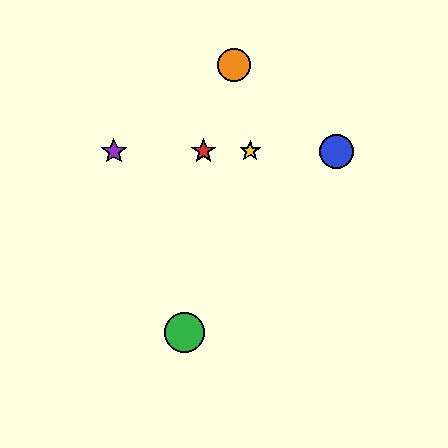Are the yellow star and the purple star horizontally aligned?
Yes, both are at y≈151.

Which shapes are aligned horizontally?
The red star, the blue circle, the yellow star, the purple star are aligned horizontally.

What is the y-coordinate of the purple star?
The purple star is at y≈151.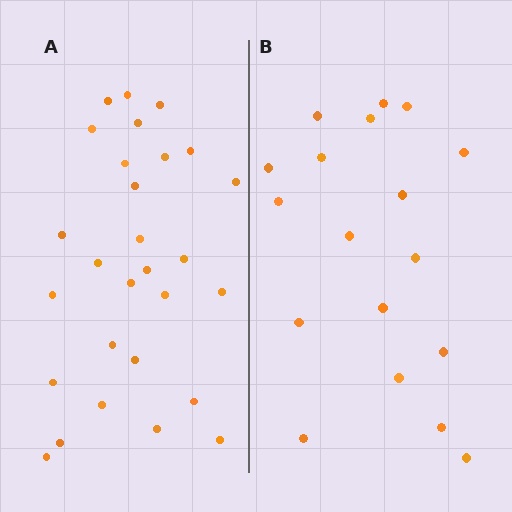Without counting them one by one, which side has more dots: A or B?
Region A (the left region) has more dots.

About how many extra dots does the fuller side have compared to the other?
Region A has roughly 10 or so more dots than region B.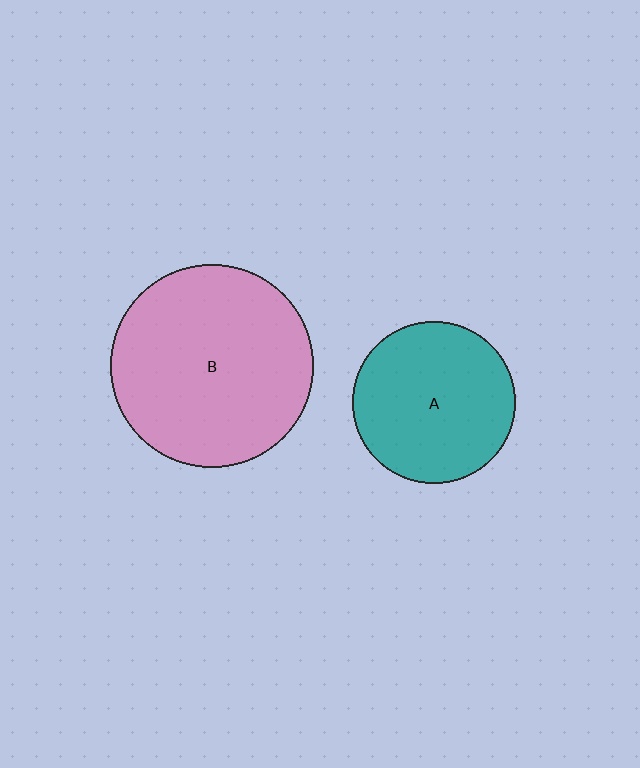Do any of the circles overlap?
No, none of the circles overlap.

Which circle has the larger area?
Circle B (pink).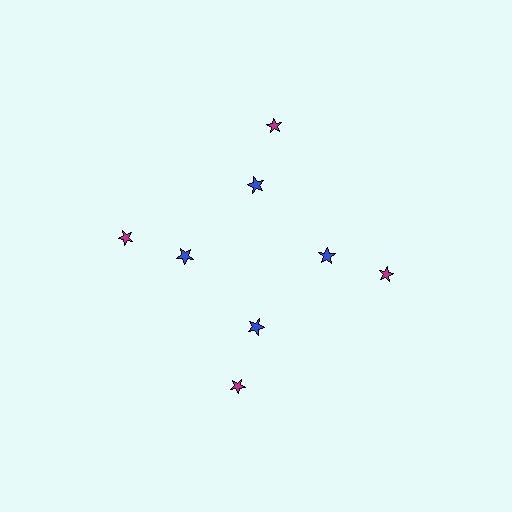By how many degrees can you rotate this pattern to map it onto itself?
The pattern maps onto itself every 90 degrees of rotation.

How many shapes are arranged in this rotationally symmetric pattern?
There are 8 shapes, arranged in 4 groups of 2.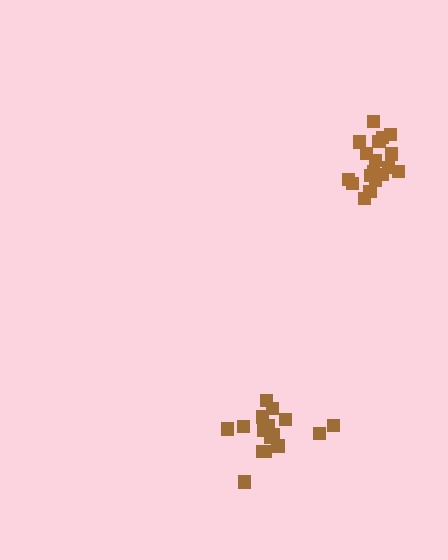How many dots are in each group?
Group 1: 17 dots, Group 2: 19 dots (36 total).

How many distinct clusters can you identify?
There are 2 distinct clusters.